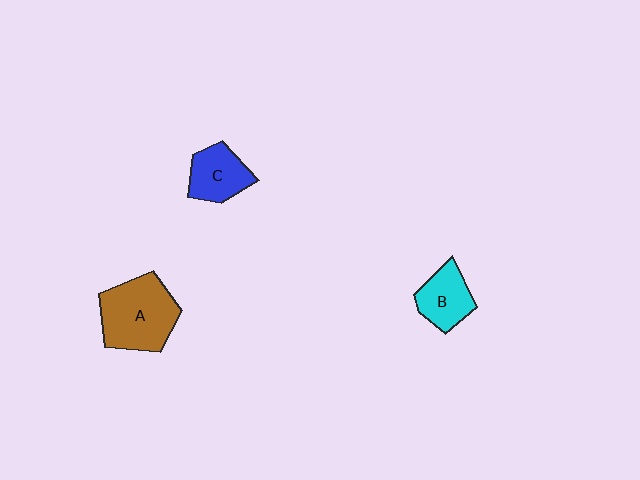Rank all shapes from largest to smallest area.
From largest to smallest: A (brown), C (blue), B (cyan).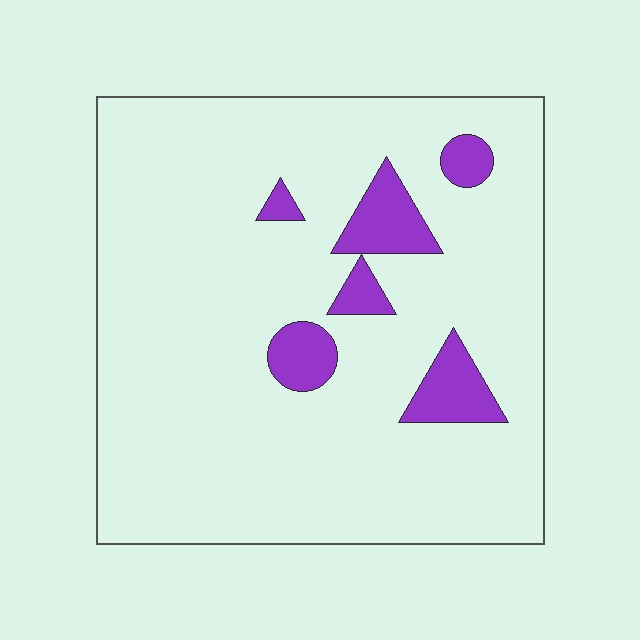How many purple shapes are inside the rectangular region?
6.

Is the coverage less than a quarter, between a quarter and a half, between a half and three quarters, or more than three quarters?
Less than a quarter.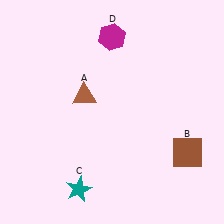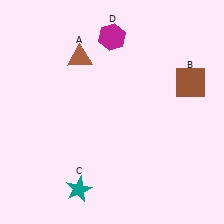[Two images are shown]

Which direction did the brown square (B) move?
The brown square (B) moved up.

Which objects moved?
The objects that moved are: the brown triangle (A), the brown square (B).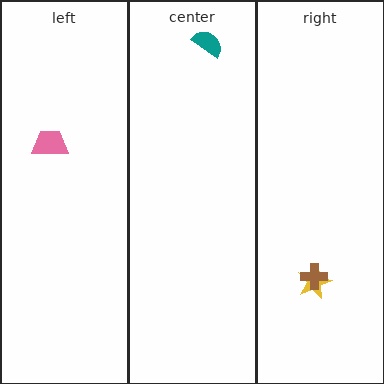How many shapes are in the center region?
1.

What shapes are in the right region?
The yellow star, the brown cross.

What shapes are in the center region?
The teal semicircle.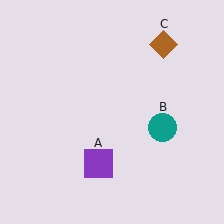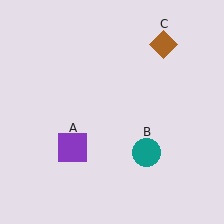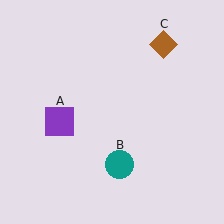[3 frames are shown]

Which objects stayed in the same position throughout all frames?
Brown diamond (object C) remained stationary.